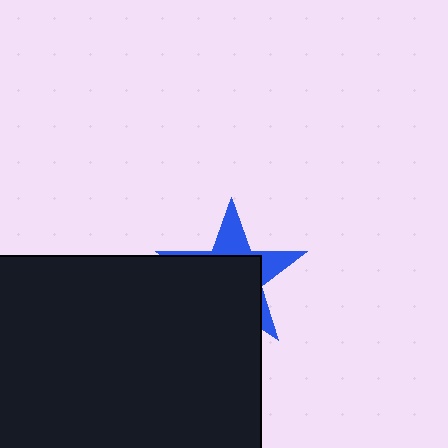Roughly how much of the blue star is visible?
A small part of it is visible (roughly 36%).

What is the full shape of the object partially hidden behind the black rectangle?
The partially hidden object is a blue star.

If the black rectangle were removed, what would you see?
You would see the complete blue star.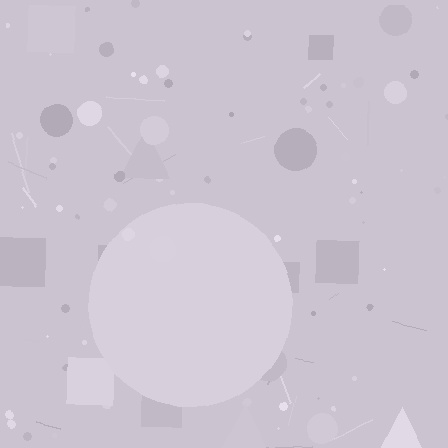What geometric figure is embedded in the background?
A circle is embedded in the background.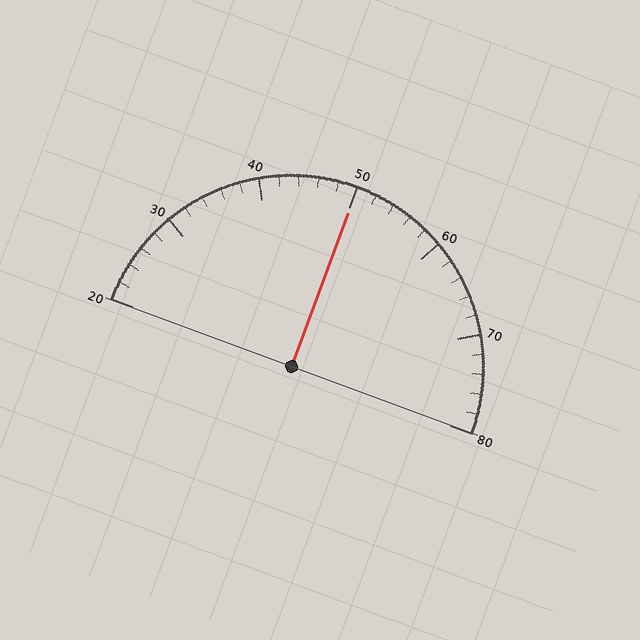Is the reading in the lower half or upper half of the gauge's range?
The reading is in the upper half of the range (20 to 80).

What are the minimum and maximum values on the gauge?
The gauge ranges from 20 to 80.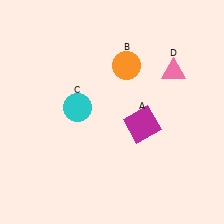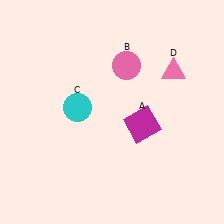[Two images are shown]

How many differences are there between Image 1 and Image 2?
There is 1 difference between the two images.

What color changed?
The circle (B) changed from orange in Image 1 to pink in Image 2.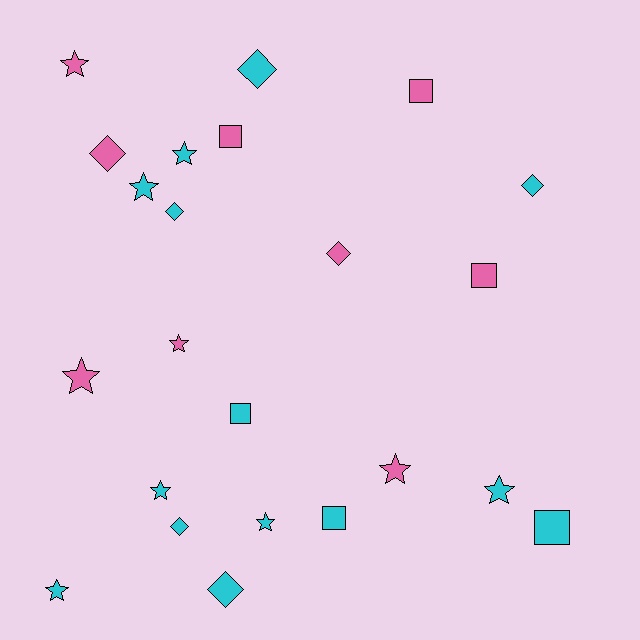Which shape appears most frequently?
Star, with 10 objects.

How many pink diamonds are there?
There are 2 pink diamonds.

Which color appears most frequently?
Cyan, with 14 objects.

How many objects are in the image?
There are 23 objects.